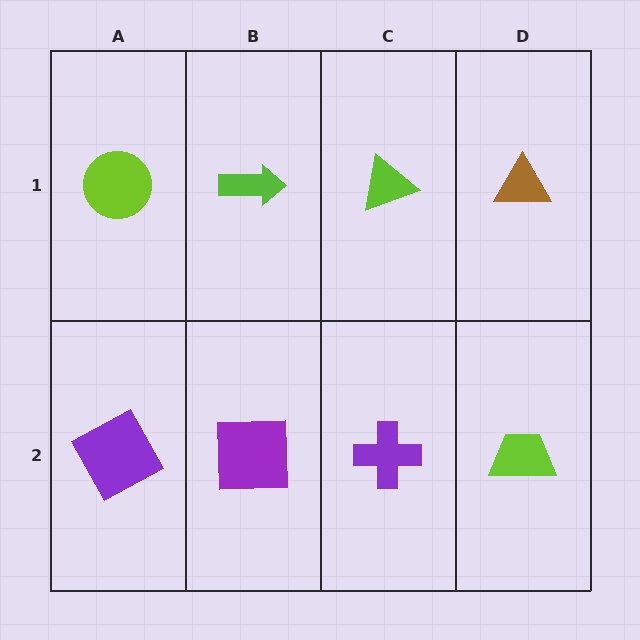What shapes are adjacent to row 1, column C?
A purple cross (row 2, column C), a lime arrow (row 1, column B), a brown triangle (row 1, column D).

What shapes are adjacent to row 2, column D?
A brown triangle (row 1, column D), a purple cross (row 2, column C).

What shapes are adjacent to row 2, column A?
A lime circle (row 1, column A), a purple square (row 2, column B).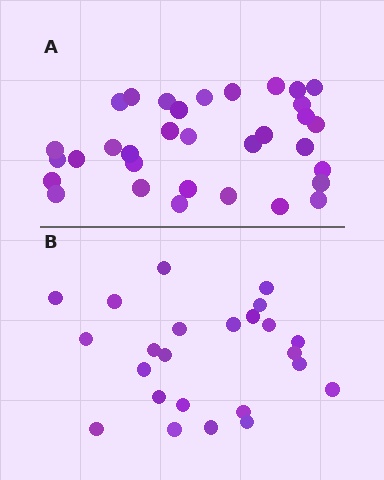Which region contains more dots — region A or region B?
Region A (the top region) has more dots.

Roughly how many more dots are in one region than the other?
Region A has roughly 8 or so more dots than region B.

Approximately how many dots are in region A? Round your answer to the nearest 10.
About 30 dots. (The exact count is 33, which rounds to 30.)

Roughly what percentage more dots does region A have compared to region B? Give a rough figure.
About 40% more.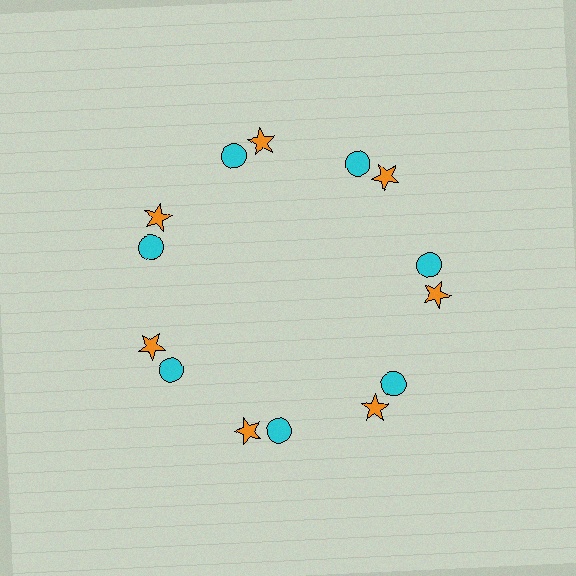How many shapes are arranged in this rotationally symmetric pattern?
There are 14 shapes, arranged in 7 groups of 2.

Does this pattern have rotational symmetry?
Yes, this pattern has 7-fold rotational symmetry. It looks the same after rotating 51 degrees around the center.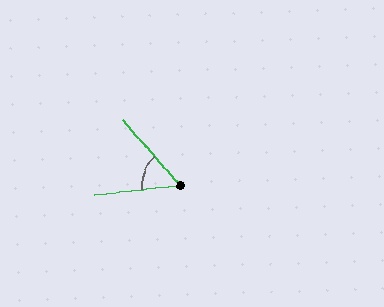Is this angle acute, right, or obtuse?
It is acute.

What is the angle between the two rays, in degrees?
Approximately 56 degrees.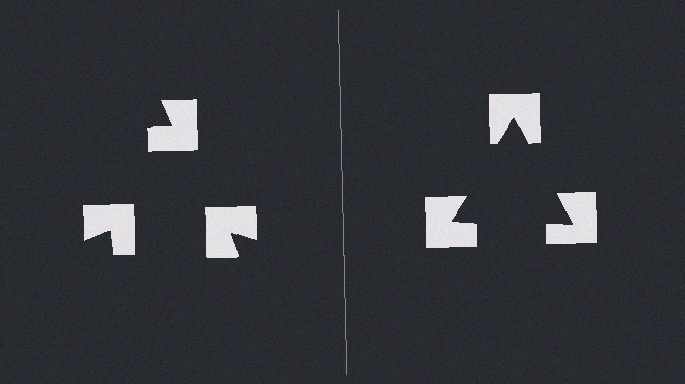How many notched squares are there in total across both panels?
6 — 3 on each side.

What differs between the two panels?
The notched squares are positioned identically on both sides; only the wedge orientations differ. On the right they align to a triangle; on the left they are misaligned.